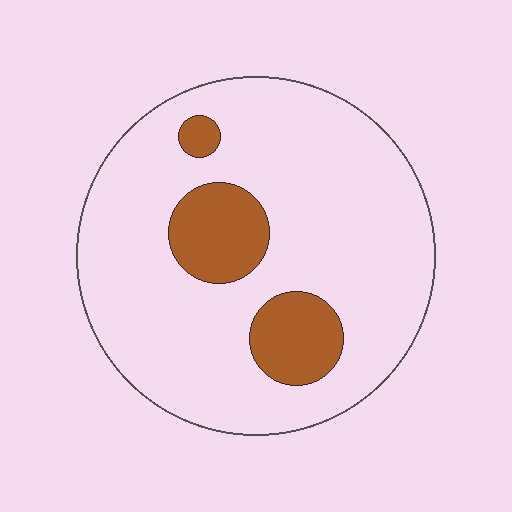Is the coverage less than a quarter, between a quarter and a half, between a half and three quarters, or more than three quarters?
Less than a quarter.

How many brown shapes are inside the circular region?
3.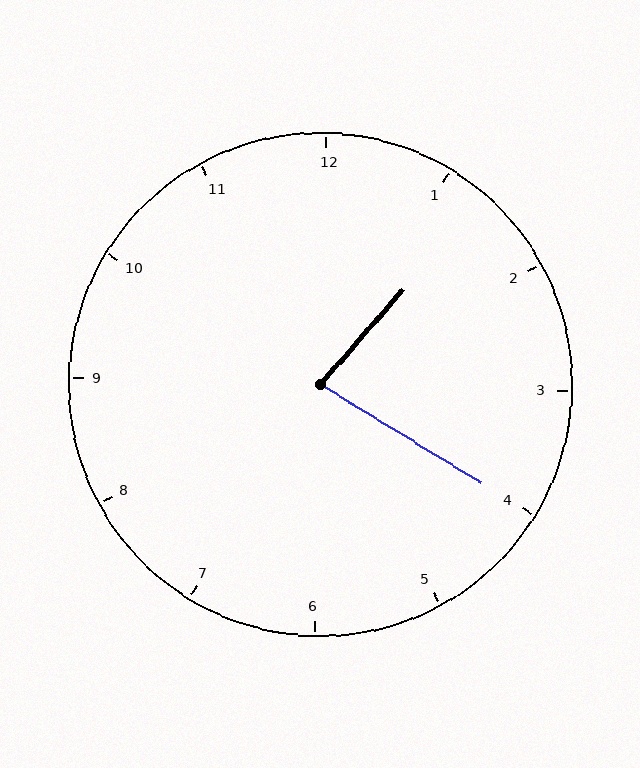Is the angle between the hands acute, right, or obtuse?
It is acute.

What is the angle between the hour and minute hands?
Approximately 80 degrees.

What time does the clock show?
1:20.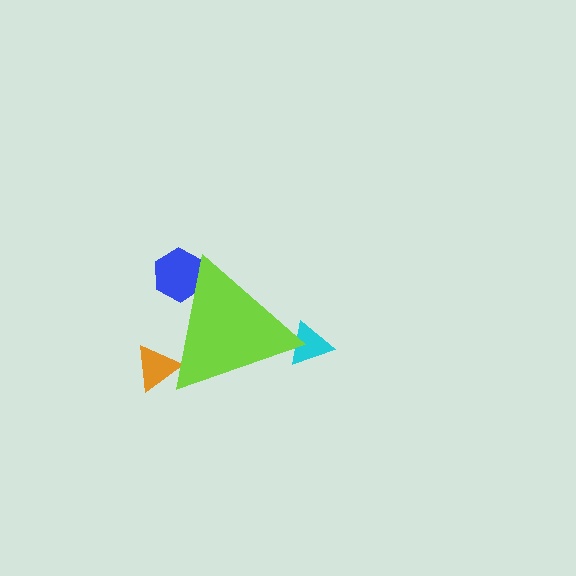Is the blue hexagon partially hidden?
Yes, the blue hexagon is partially hidden behind the lime triangle.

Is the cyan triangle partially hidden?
Yes, the cyan triangle is partially hidden behind the lime triangle.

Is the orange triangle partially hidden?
Yes, the orange triangle is partially hidden behind the lime triangle.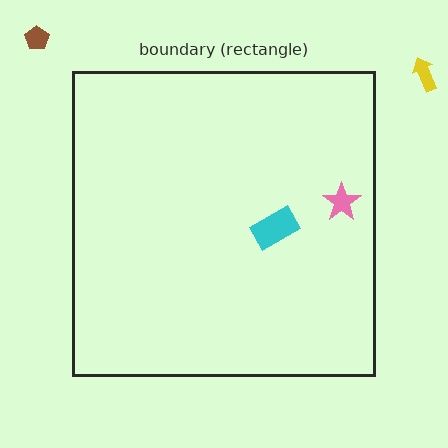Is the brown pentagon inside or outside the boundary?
Outside.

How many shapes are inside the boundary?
2 inside, 2 outside.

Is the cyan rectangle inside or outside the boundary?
Inside.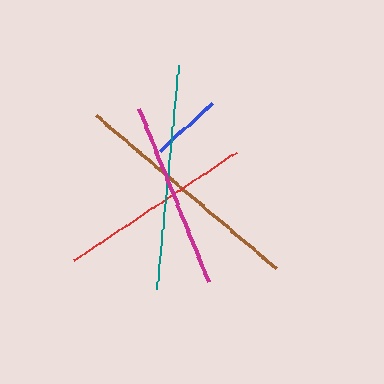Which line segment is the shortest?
The blue line is the shortest at approximately 72 pixels.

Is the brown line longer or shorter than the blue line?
The brown line is longer than the blue line.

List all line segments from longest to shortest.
From longest to shortest: brown, teal, red, magenta, blue.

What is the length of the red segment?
The red segment is approximately 195 pixels long.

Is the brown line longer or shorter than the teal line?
The brown line is longer than the teal line.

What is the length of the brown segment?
The brown segment is approximately 236 pixels long.